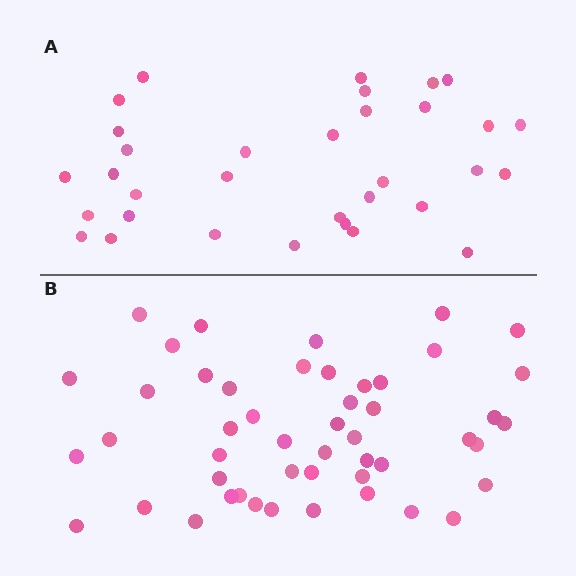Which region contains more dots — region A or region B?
Region B (the bottom region) has more dots.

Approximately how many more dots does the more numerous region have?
Region B has approximately 15 more dots than region A.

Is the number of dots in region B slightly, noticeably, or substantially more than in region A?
Region B has substantially more. The ratio is roughly 1.5 to 1.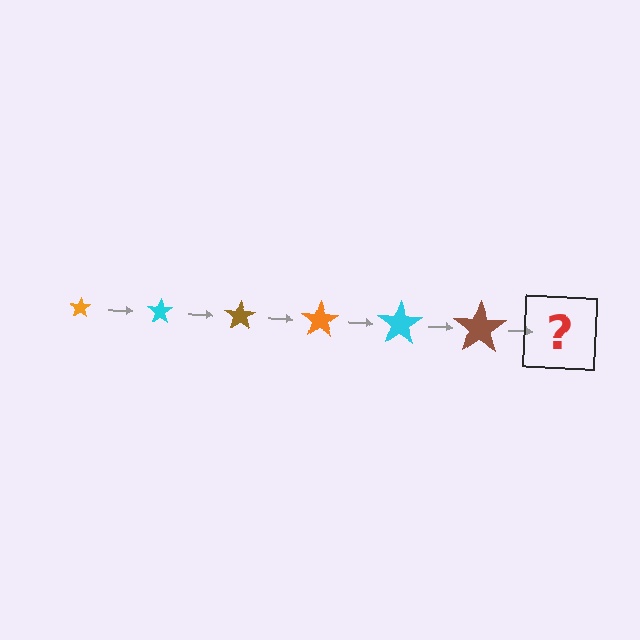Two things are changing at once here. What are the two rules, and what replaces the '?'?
The two rules are that the star grows larger each step and the color cycles through orange, cyan, and brown. The '?' should be an orange star, larger than the previous one.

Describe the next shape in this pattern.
It should be an orange star, larger than the previous one.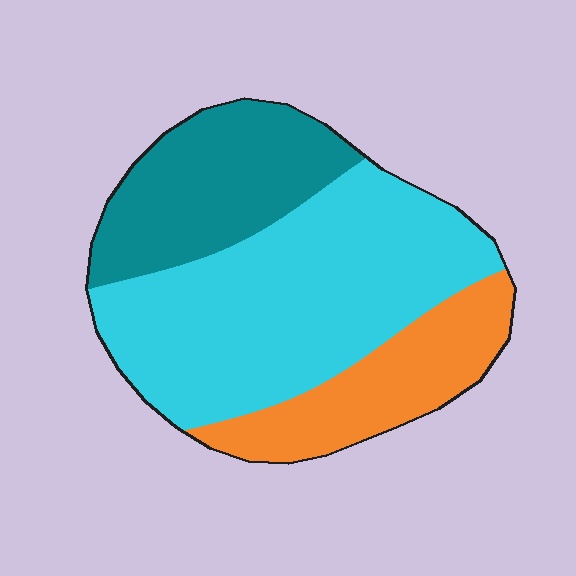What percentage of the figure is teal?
Teal takes up between a quarter and a half of the figure.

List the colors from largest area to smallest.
From largest to smallest: cyan, teal, orange.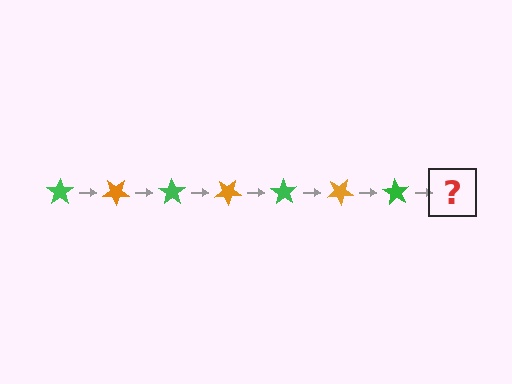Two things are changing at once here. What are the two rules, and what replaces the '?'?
The two rules are that it rotates 35 degrees each step and the color cycles through green and orange. The '?' should be an orange star, rotated 245 degrees from the start.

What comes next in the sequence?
The next element should be an orange star, rotated 245 degrees from the start.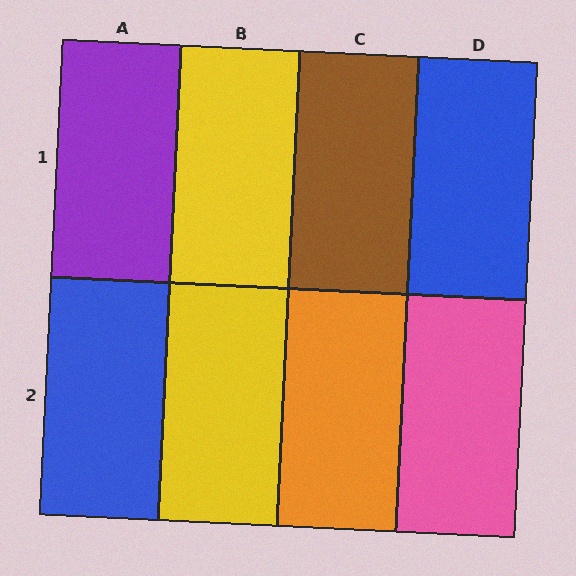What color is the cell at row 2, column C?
Orange.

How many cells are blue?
2 cells are blue.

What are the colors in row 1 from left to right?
Purple, yellow, brown, blue.